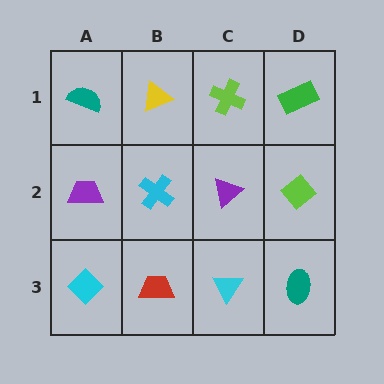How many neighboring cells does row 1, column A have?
2.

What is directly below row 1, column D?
A lime diamond.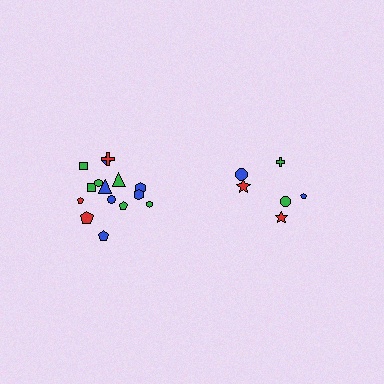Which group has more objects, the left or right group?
The left group.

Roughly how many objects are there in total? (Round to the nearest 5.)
Roughly 20 objects in total.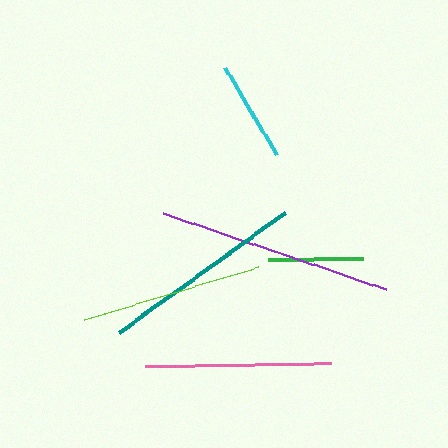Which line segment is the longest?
The purple line is the longest at approximately 236 pixels.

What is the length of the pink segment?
The pink segment is approximately 185 pixels long.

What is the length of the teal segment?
The teal segment is approximately 205 pixels long.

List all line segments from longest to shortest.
From longest to shortest: purple, teal, pink, lime, cyan, green.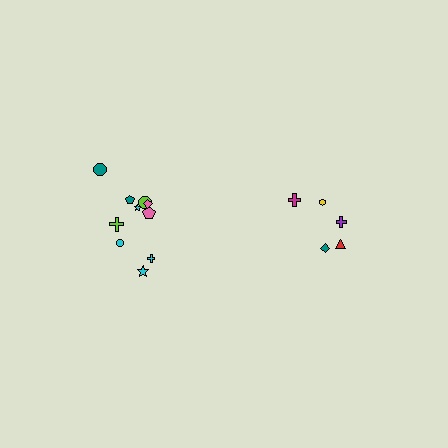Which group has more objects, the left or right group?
The left group.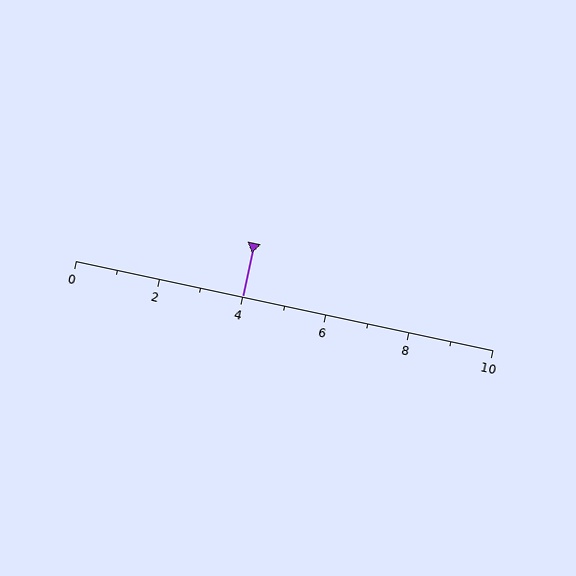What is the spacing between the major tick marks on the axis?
The major ticks are spaced 2 apart.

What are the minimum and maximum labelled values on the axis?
The axis runs from 0 to 10.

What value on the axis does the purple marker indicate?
The marker indicates approximately 4.